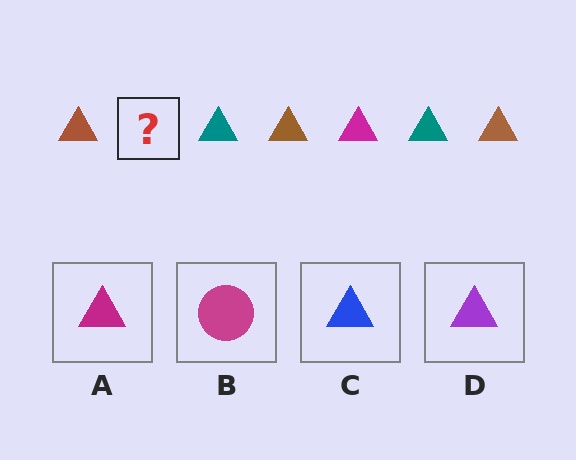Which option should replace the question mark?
Option A.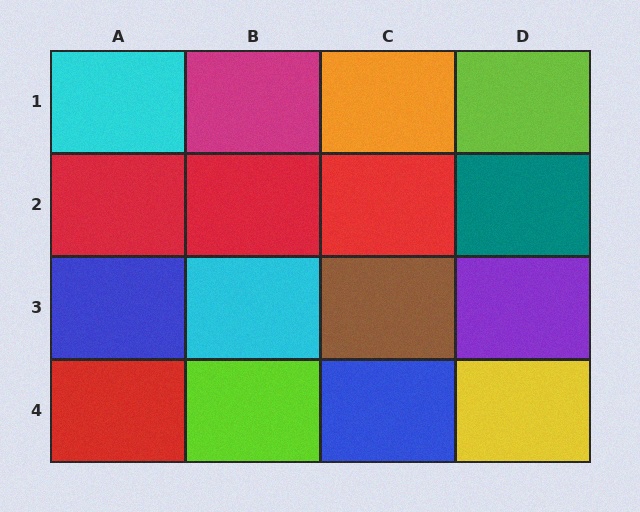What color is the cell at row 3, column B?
Cyan.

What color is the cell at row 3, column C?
Brown.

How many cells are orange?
1 cell is orange.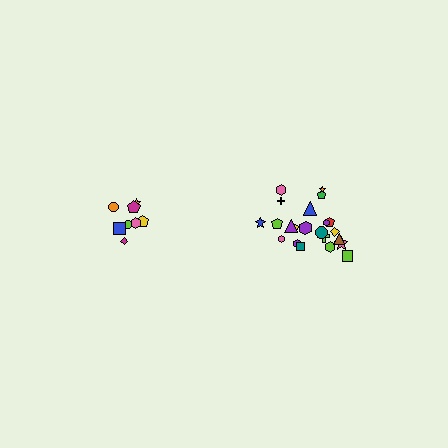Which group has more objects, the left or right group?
The right group.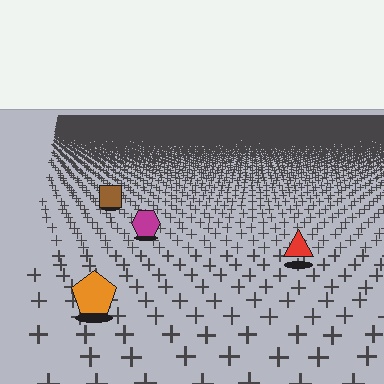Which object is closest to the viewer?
The orange pentagon is closest. The texture marks near it are larger and more spread out.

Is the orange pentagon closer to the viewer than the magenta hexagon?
Yes. The orange pentagon is closer — you can tell from the texture gradient: the ground texture is coarser near it.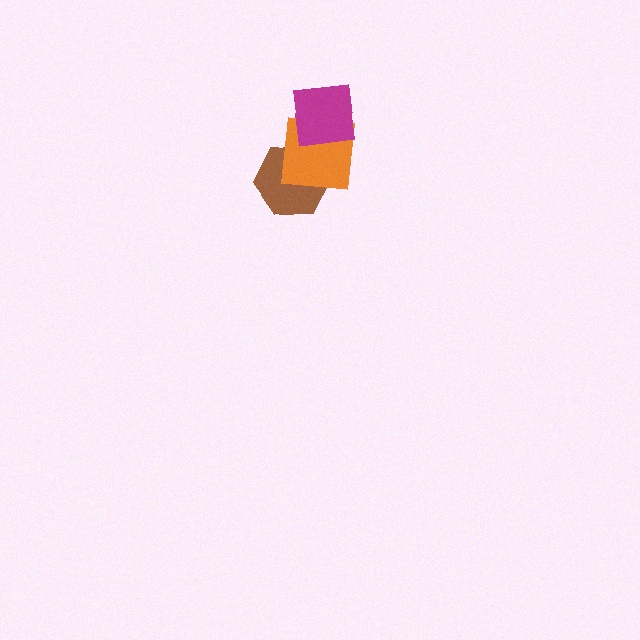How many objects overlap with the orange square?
2 objects overlap with the orange square.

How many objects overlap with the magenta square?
1 object overlaps with the magenta square.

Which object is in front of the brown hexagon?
The orange square is in front of the brown hexagon.